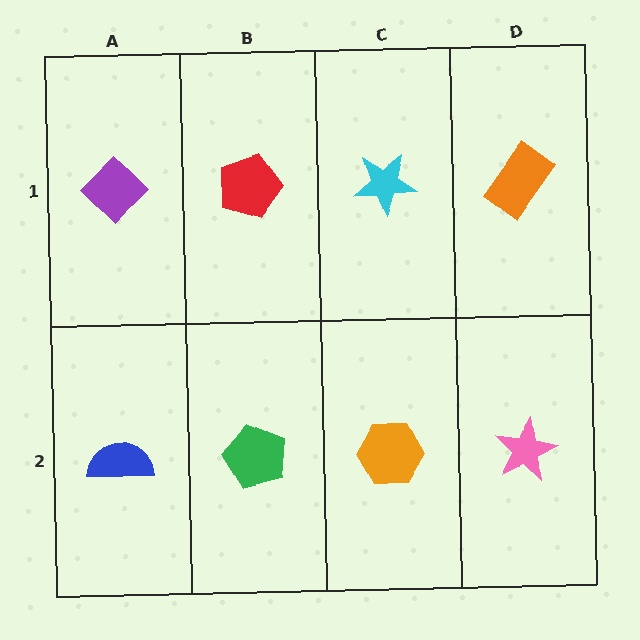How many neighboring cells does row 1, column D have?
2.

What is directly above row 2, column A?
A purple diamond.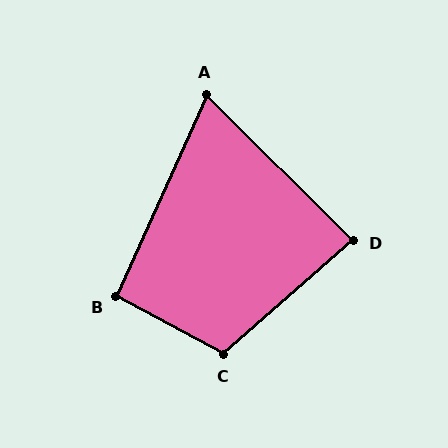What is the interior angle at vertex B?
Approximately 94 degrees (approximately right).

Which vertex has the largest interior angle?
C, at approximately 110 degrees.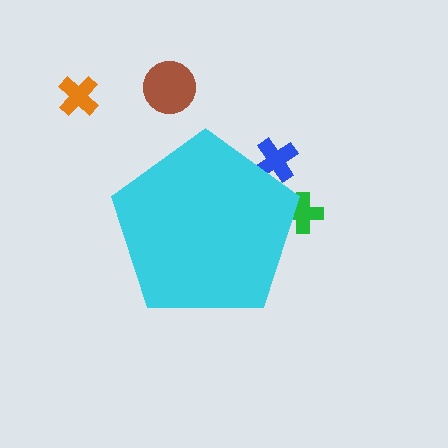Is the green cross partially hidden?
Yes, the green cross is partially hidden behind the cyan pentagon.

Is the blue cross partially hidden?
Yes, the blue cross is partially hidden behind the cyan pentagon.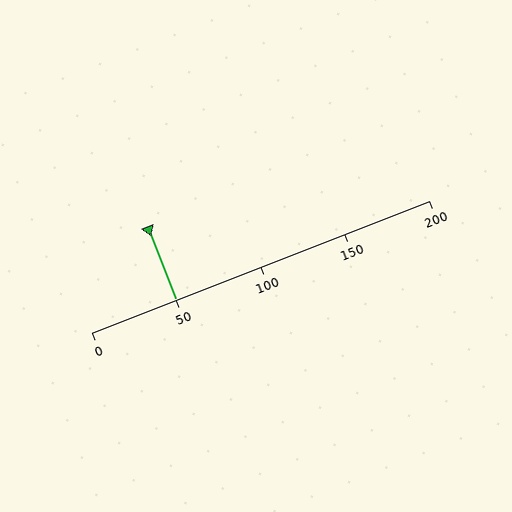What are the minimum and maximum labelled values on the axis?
The axis runs from 0 to 200.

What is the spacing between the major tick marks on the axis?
The major ticks are spaced 50 apart.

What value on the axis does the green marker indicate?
The marker indicates approximately 50.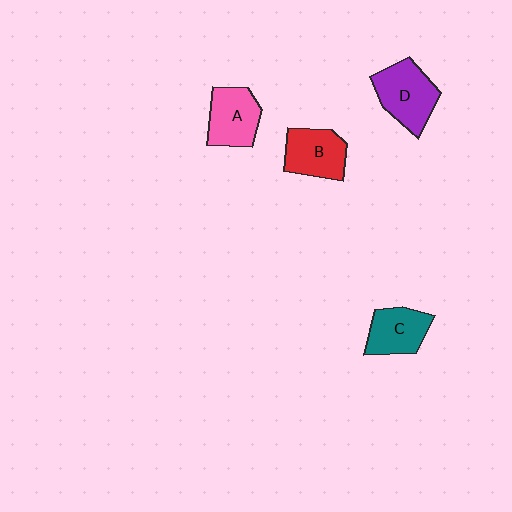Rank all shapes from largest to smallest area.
From largest to smallest: D (purple), B (red), A (pink), C (teal).